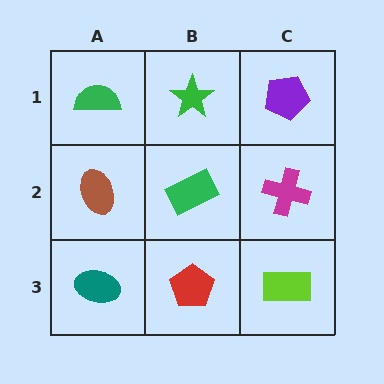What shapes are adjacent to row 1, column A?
A brown ellipse (row 2, column A), a green star (row 1, column B).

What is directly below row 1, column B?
A green rectangle.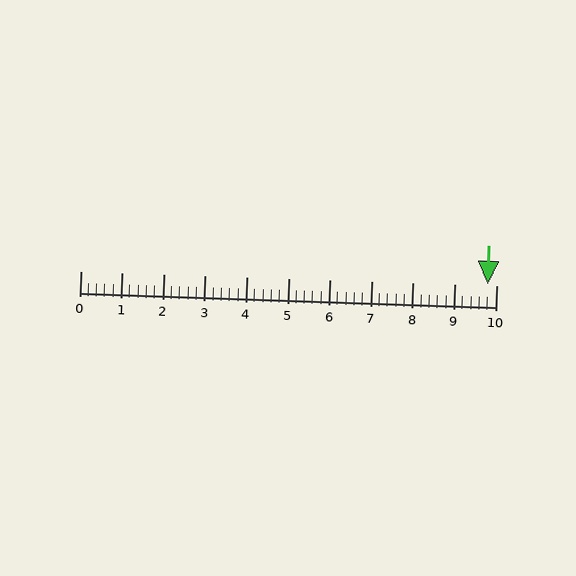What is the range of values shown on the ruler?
The ruler shows values from 0 to 10.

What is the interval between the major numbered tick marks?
The major tick marks are spaced 1 units apart.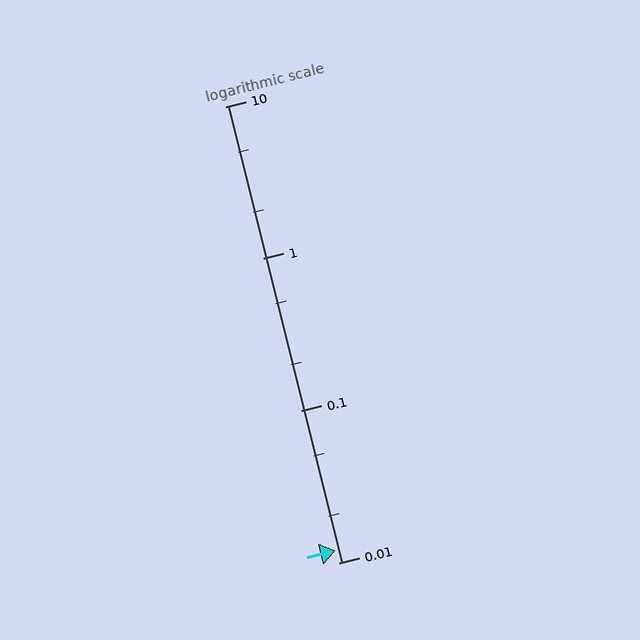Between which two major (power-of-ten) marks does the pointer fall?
The pointer is between 0.01 and 0.1.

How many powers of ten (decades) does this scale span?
The scale spans 3 decades, from 0.01 to 10.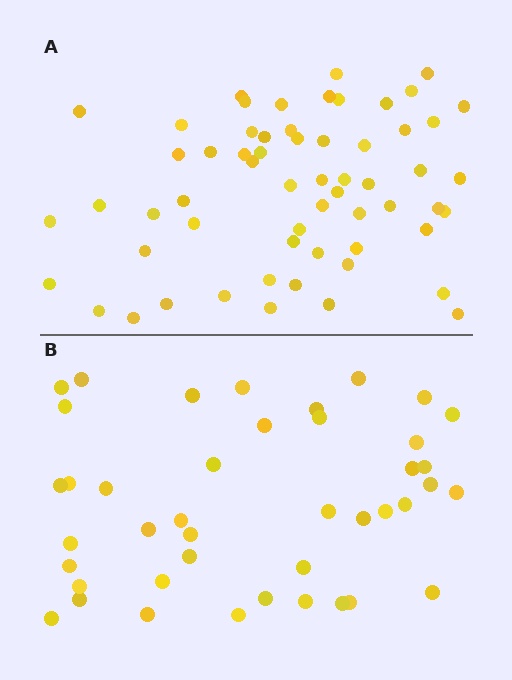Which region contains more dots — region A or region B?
Region A (the top region) has more dots.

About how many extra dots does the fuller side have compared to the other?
Region A has approximately 20 more dots than region B.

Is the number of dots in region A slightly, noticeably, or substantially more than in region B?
Region A has noticeably more, but not dramatically so. The ratio is roughly 1.4 to 1.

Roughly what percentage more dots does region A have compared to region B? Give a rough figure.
About 45% more.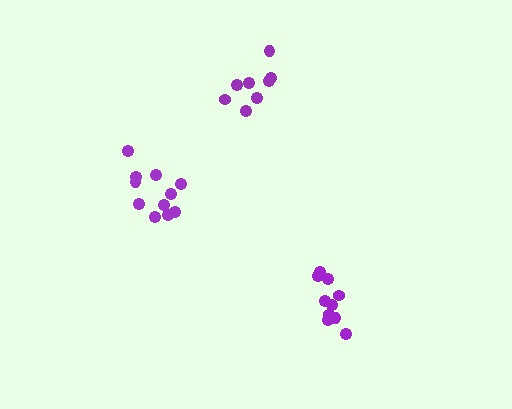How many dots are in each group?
Group 1: 10 dots, Group 2: 8 dots, Group 3: 11 dots (29 total).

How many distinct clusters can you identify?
There are 3 distinct clusters.